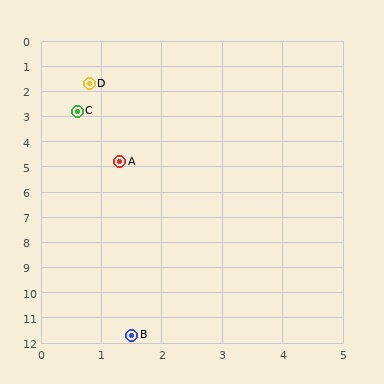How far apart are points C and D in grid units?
Points C and D are about 1.1 grid units apart.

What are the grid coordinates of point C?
Point C is at approximately (0.6, 2.8).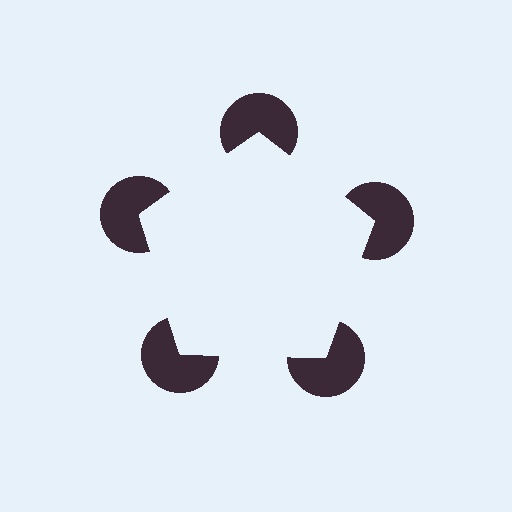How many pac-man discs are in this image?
There are 5 — one at each vertex of the illusory pentagon.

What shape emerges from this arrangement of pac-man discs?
An illusory pentagon — its edges are inferred from the aligned wedge cuts in the pac-man discs, not physically drawn.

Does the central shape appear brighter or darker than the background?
It typically appears slightly brighter than the background, even though no actual brightness change is drawn.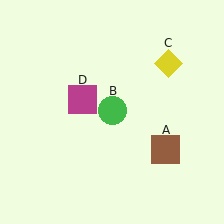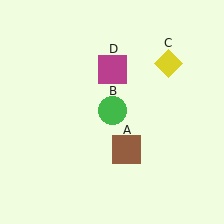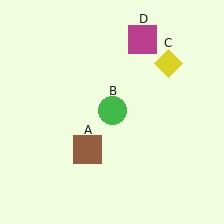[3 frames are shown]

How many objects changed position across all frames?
2 objects changed position: brown square (object A), magenta square (object D).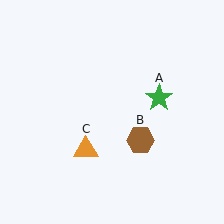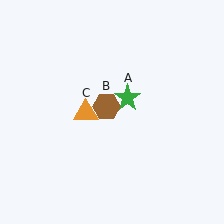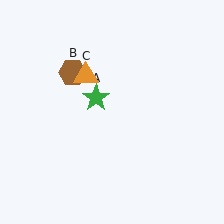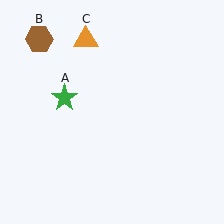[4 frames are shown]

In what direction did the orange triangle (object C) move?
The orange triangle (object C) moved up.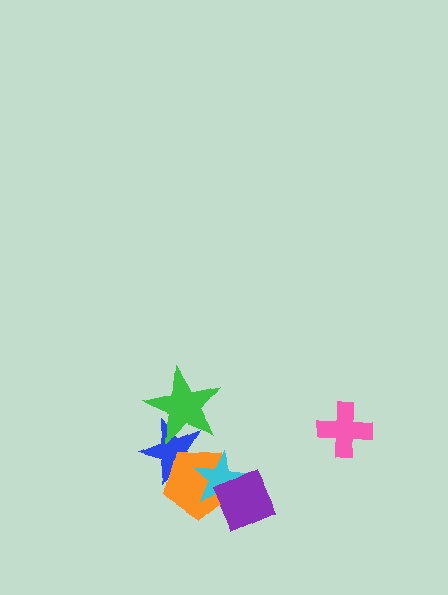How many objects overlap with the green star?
1 object overlaps with the green star.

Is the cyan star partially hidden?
Yes, it is partially covered by another shape.